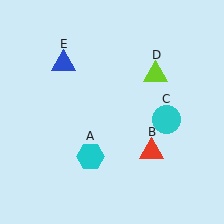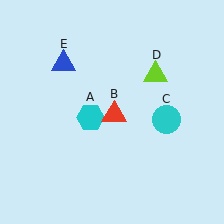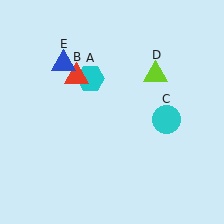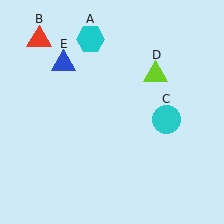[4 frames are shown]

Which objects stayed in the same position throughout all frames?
Cyan circle (object C) and lime triangle (object D) and blue triangle (object E) remained stationary.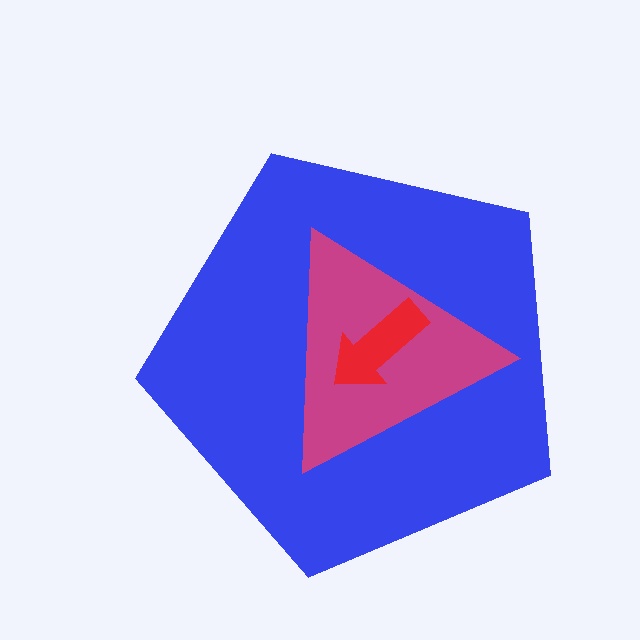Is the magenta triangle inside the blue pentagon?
Yes.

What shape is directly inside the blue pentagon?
The magenta triangle.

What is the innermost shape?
The red arrow.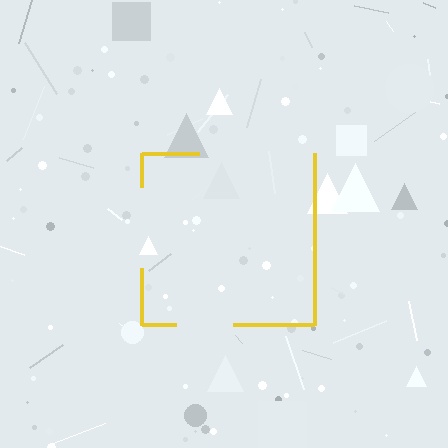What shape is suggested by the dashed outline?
The dashed outline suggests a square.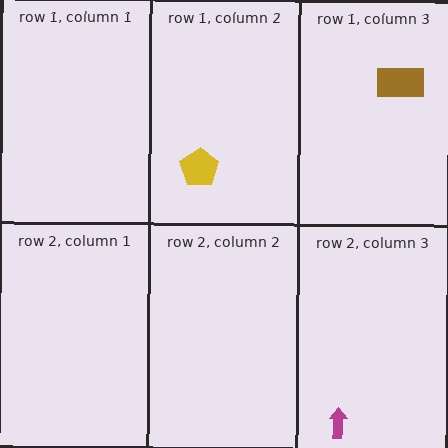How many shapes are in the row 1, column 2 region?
1.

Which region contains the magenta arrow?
The row 2, column 3 region.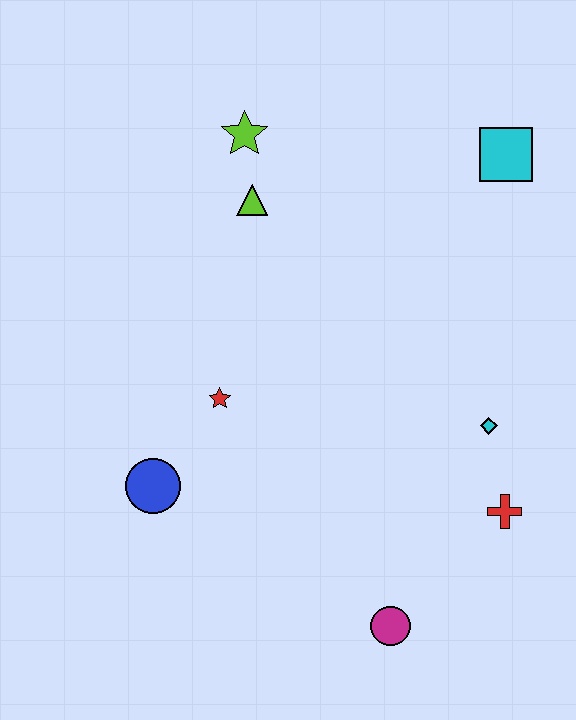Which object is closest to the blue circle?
The red star is closest to the blue circle.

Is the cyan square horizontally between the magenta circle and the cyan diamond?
No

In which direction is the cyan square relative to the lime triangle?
The cyan square is to the right of the lime triangle.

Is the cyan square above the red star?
Yes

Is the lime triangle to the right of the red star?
Yes